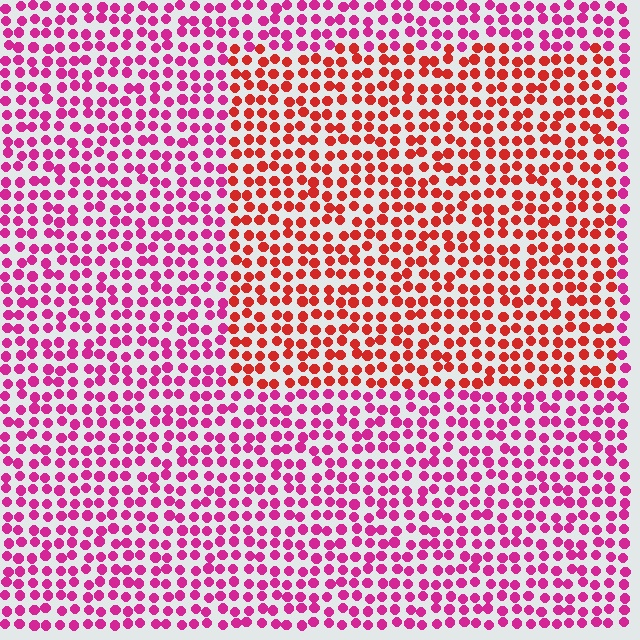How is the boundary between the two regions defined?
The boundary is defined purely by a slight shift in hue (about 39 degrees). Spacing, size, and orientation are identical on both sides.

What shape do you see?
I see a rectangle.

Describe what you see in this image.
The image is filled with small magenta elements in a uniform arrangement. A rectangle-shaped region is visible where the elements are tinted to a slightly different hue, forming a subtle color boundary.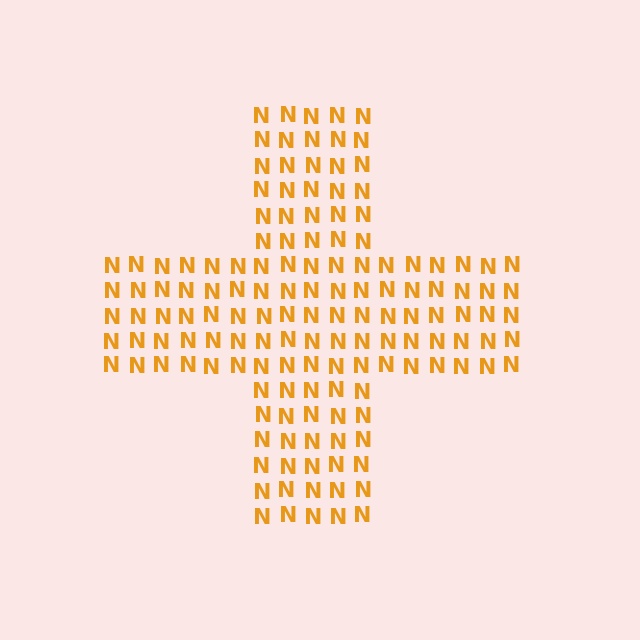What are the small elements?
The small elements are letter N's.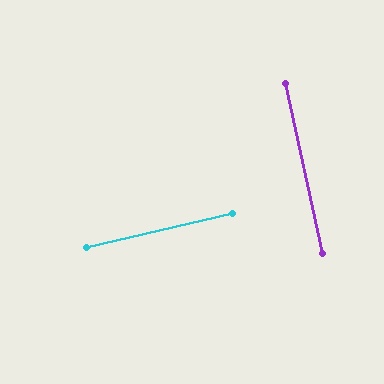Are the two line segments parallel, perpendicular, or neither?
Perpendicular — they meet at approximately 89°.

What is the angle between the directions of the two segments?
Approximately 89 degrees.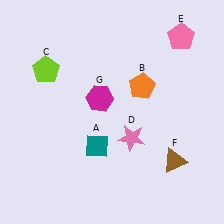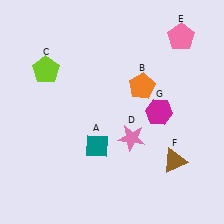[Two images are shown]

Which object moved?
The magenta hexagon (G) moved right.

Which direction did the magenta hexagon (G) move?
The magenta hexagon (G) moved right.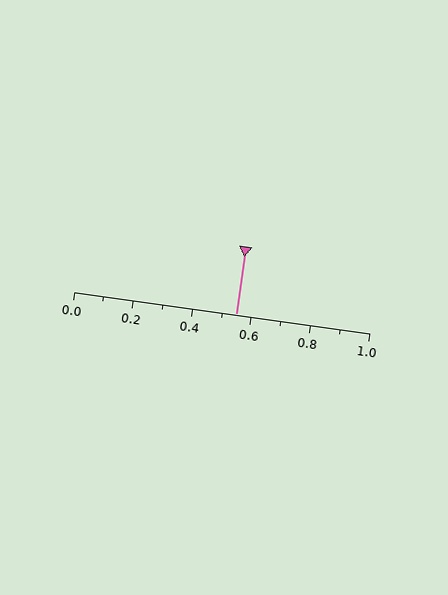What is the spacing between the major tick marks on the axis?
The major ticks are spaced 0.2 apart.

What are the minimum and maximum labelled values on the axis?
The axis runs from 0.0 to 1.0.